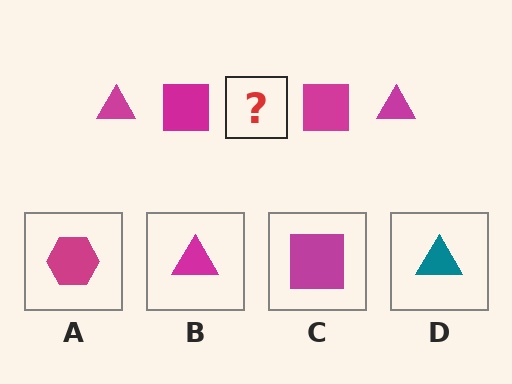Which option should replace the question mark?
Option B.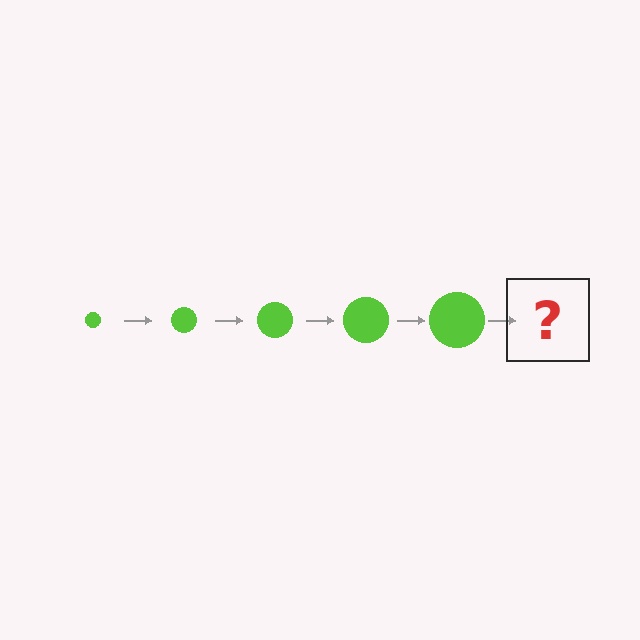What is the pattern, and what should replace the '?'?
The pattern is that the circle gets progressively larger each step. The '?' should be a lime circle, larger than the previous one.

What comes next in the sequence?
The next element should be a lime circle, larger than the previous one.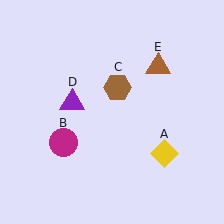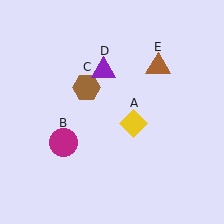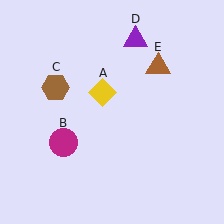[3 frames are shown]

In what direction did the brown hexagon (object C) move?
The brown hexagon (object C) moved left.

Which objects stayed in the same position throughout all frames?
Magenta circle (object B) and brown triangle (object E) remained stationary.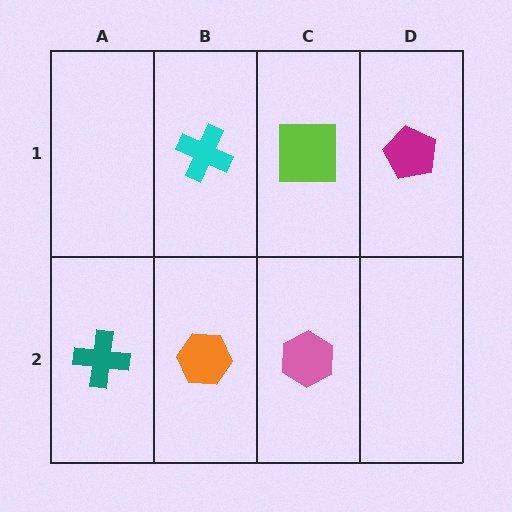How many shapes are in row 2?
3 shapes.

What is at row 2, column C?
A pink hexagon.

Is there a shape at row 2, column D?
No, that cell is empty.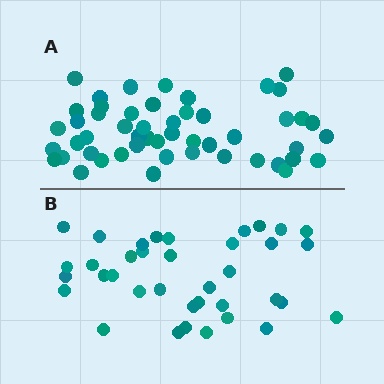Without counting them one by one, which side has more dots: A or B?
Region A (the top region) has more dots.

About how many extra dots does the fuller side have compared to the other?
Region A has approximately 15 more dots than region B.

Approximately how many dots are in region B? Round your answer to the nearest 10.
About 40 dots. (The exact count is 37, which rounds to 40.)